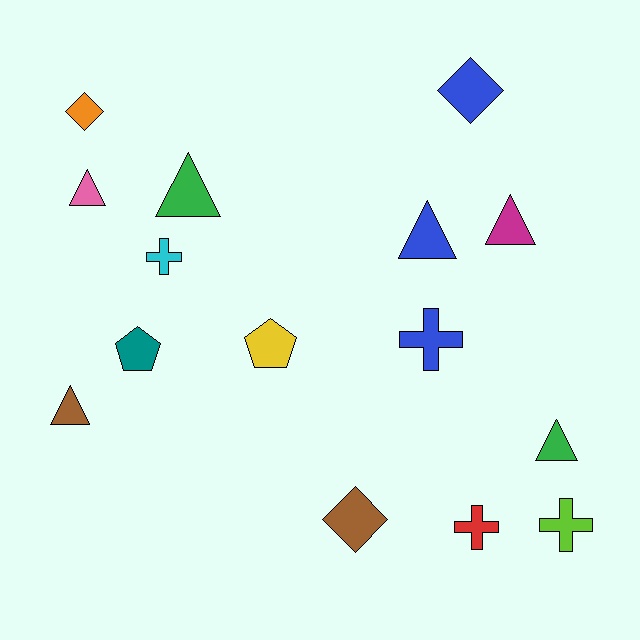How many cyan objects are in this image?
There is 1 cyan object.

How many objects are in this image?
There are 15 objects.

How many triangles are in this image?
There are 6 triangles.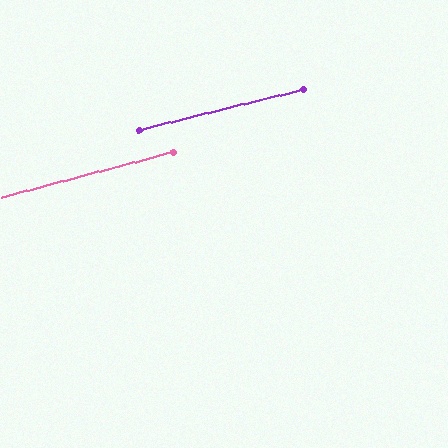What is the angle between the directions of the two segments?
Approximately 1 degree.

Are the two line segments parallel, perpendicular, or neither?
Parallel — their directions differ by only 0.7°.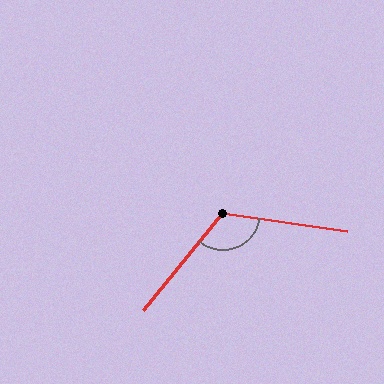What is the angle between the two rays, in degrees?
Approximately 121 degrees.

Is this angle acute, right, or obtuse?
It is obtuse.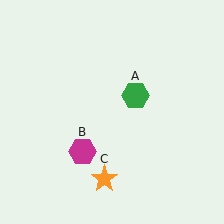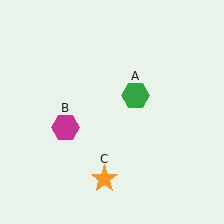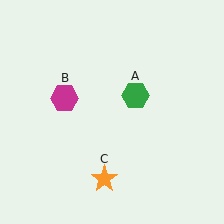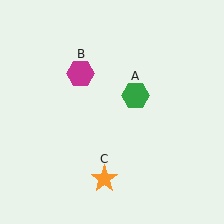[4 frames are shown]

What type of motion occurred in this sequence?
The magenta hexagon (object B) rotated clockwise around the center of the scene.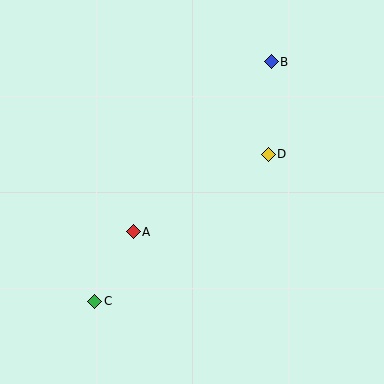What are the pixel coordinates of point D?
Point D is at (268, 154).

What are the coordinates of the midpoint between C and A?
The midpoint between C and A is at (114, 267).